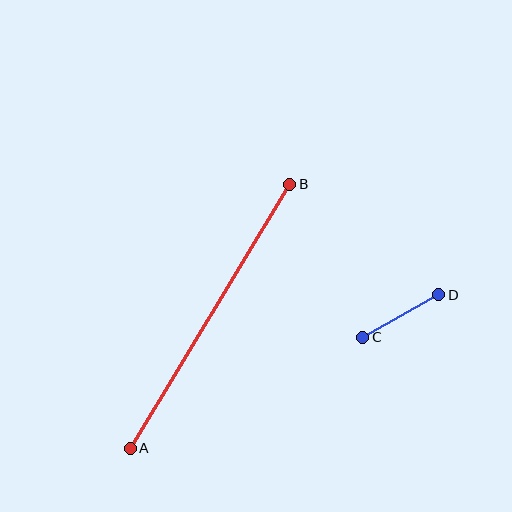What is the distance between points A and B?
The distance is approximately 308 pixels.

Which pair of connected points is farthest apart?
Points A and B are farthest apart.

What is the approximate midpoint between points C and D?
The midpoint is at approximately (401, 316) pixels.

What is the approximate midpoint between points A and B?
The midpoint is at approximately (210, 316) pixels.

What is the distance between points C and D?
The distance is approximately 87 pixels.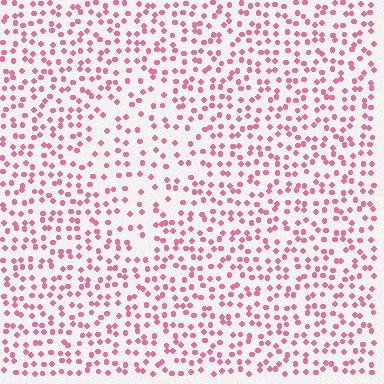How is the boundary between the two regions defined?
The boundary is defined by a change in element density (approximately 1.7x ratio). All elements are the same color, size, and shape.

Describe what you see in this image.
The image contains small pink elements arranged at two different densities. A diamond-shaped region is visible where the elements are less densely packed than the surrounding area.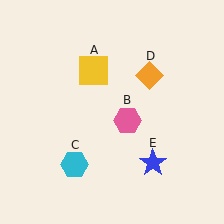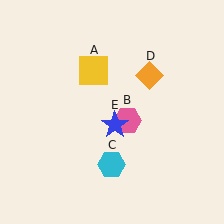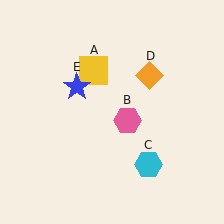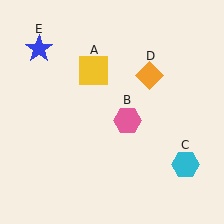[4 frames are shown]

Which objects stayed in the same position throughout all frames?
Yellow square (object A) and pink hexagon (object B) and orange diamond (object D) remained stationary.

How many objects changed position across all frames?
2 objects changed position: cyan hexagon (object C), blue star (object E).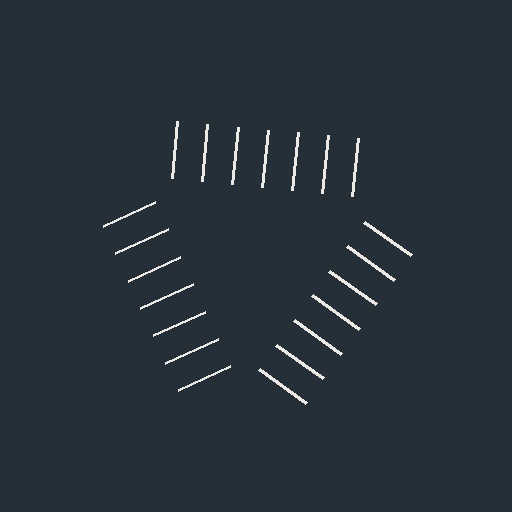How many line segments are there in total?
21 — 7 along each of the 3 edges.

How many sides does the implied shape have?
3 sides — the line-ends trace a triangle.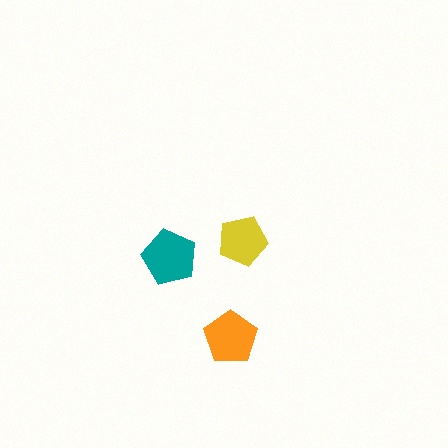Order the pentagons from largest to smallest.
the teal one, the orange one, the yellow one.